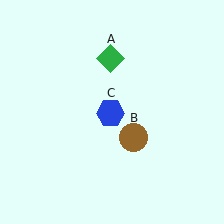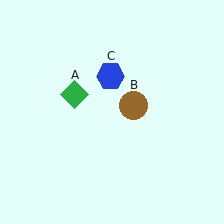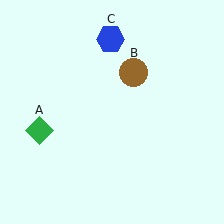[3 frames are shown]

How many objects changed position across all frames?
3 objects changed position: green diamond (object A), brown circle (object B), blue hexagon (object C).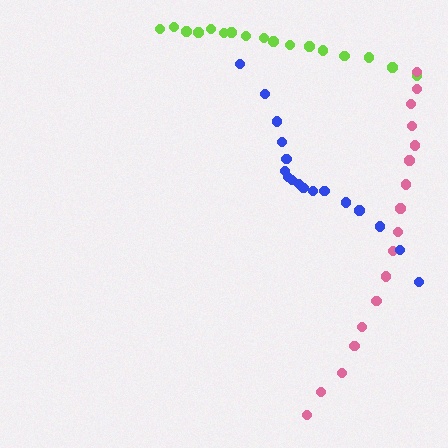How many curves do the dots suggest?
There are 3 distinct paths.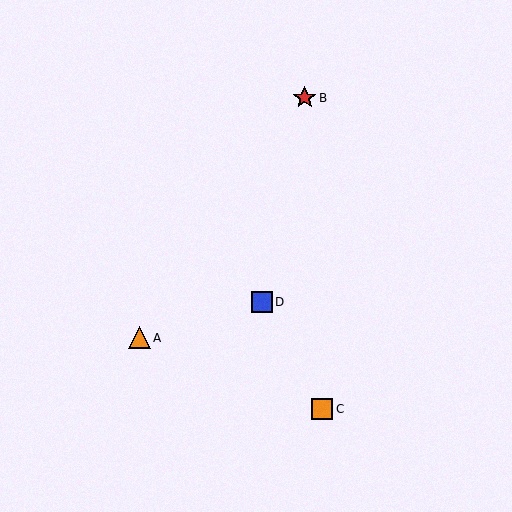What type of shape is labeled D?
Shape D is a blue square.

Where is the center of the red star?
The center of the red star is at (305, 98).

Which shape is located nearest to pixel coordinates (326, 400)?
The orange square (labeled C) at (322, 409) is nearest to that location.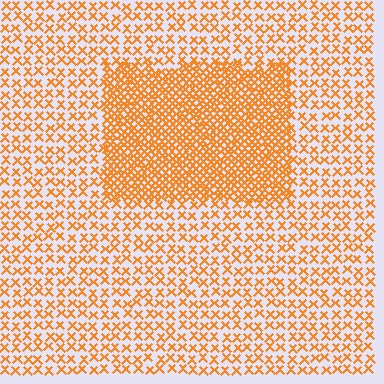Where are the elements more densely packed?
The elements are more densely packed inside the rectangle boundary.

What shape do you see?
I see a rectangle.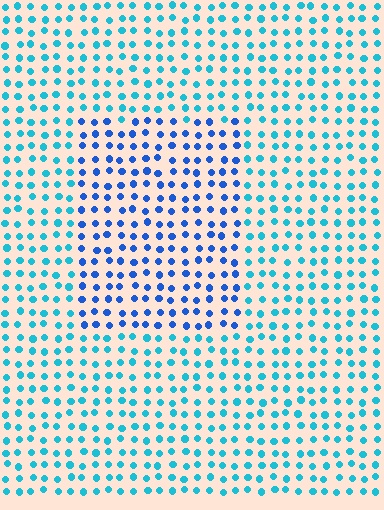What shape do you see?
I see a rectangle.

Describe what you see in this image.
The image is filled with small cyan elements in a uniform arrangement. A rectangle-shaped region is visible where the elements are tinted to a slightly different hue, forming a subtle color boundary.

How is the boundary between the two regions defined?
The boundary is defined purely by a slight shift in hue (about 33 degrees). Spacing, size, and orientation are identical on both sides.